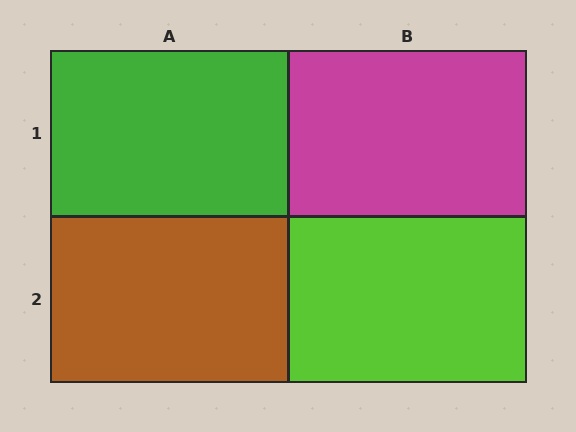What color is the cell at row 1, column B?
Magenta.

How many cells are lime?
1 cell is lime.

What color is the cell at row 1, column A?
Green.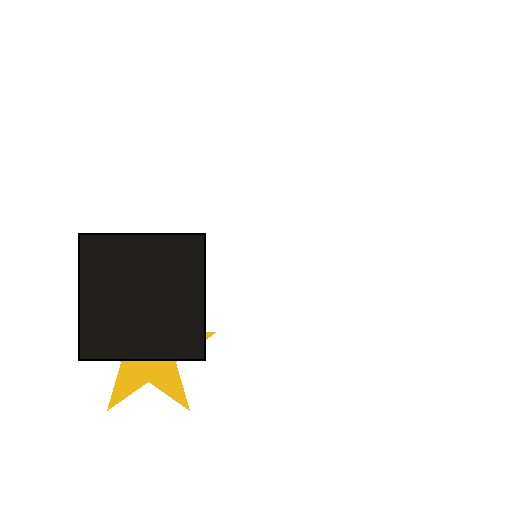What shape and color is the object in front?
The object in front is a black square.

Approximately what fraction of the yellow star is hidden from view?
Roughly 62% of the yellow star is hidden behind the black square.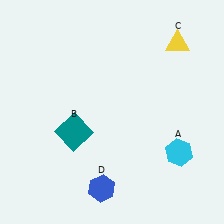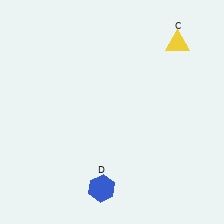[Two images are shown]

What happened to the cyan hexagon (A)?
The cyan hexagon (A) was removed in Image 2. It was in the bottom-right area of Image 1.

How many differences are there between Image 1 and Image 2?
There are 2 differences between the two images.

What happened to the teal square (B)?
The teal square (B) was removed in Image 2. It was in the bottom-left area of Image 1.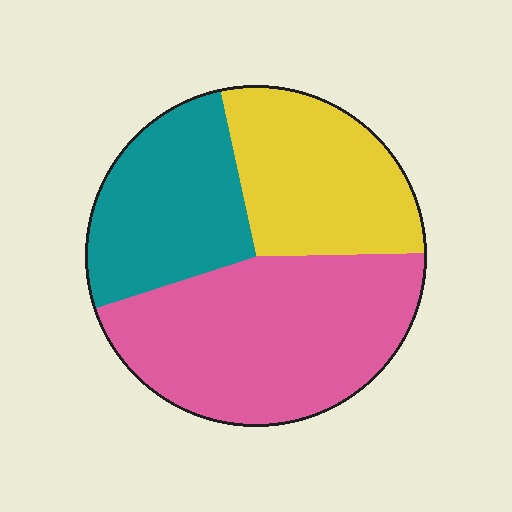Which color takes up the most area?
Pink, at roughly 45%.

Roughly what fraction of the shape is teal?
Teal covers around 25% of the shape.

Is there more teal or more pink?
Pink.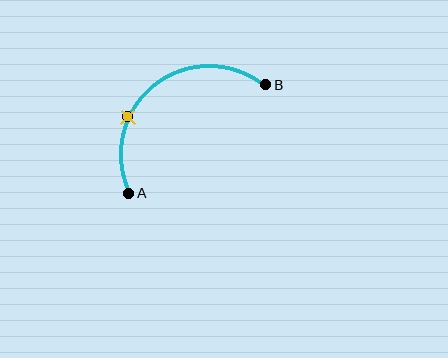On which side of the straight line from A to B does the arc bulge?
The arc bulges above and to the left of the straight line connecting A and B.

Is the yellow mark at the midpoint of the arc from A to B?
No. The yellow mark lies on the arc but is closer to endpoint A. The arc midpoint would be at the point on the curve equidistant along the arc from both A and B.